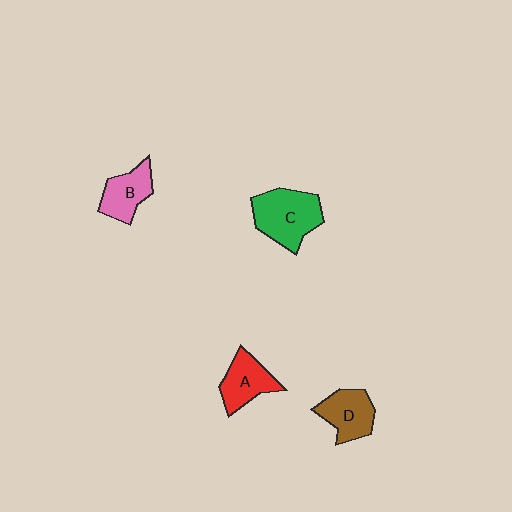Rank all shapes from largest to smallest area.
From largest to smallest: C (green), D (brown), A (red), B (pink).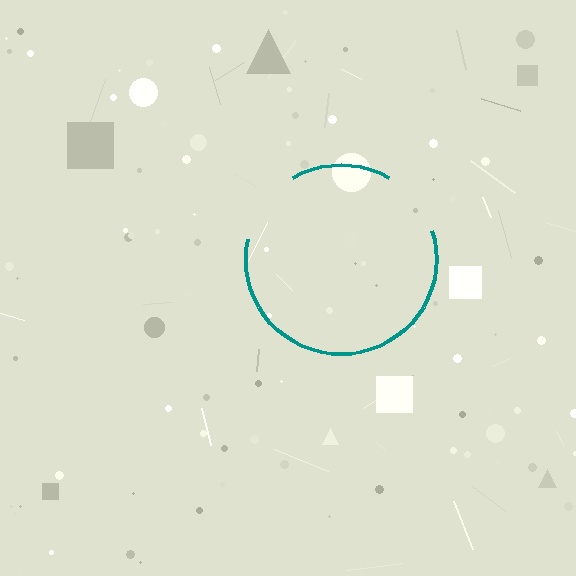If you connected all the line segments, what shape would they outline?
They would outline a circle.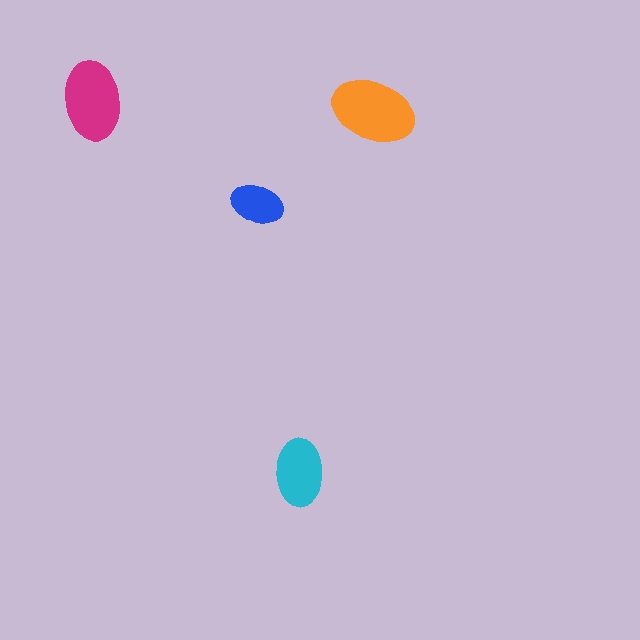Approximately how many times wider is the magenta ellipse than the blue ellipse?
About 1.5 times wider.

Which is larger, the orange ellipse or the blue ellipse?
The orange one.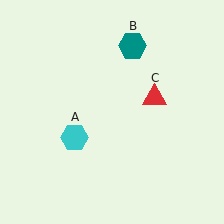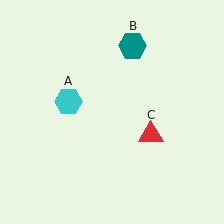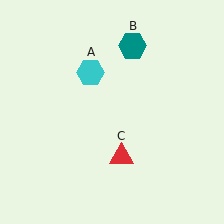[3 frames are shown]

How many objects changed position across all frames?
2 objects changed position: cyan hexagon (object A), red triangle (object C).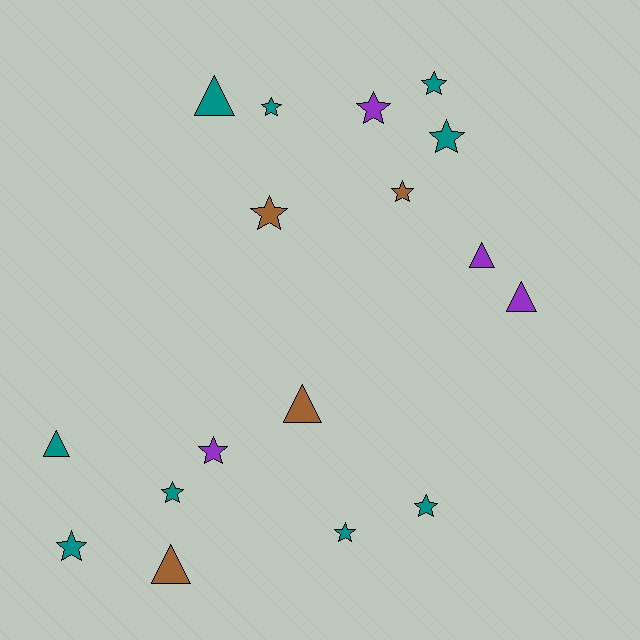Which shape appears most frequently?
Star, with 11 objects.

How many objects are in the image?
There are 17 objects.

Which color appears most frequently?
Teal, with 9 objects.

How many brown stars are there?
There are 2 brown stars.